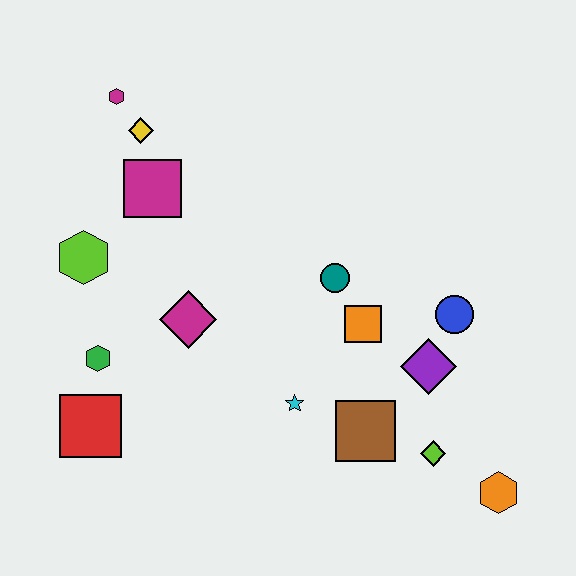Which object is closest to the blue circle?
The purple diamond is closest to the blue circle.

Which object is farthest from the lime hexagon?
The orange hexagon is farthest from the lime hexagon.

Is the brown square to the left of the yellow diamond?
No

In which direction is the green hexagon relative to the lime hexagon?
The green hexagon is below the lime hexagon.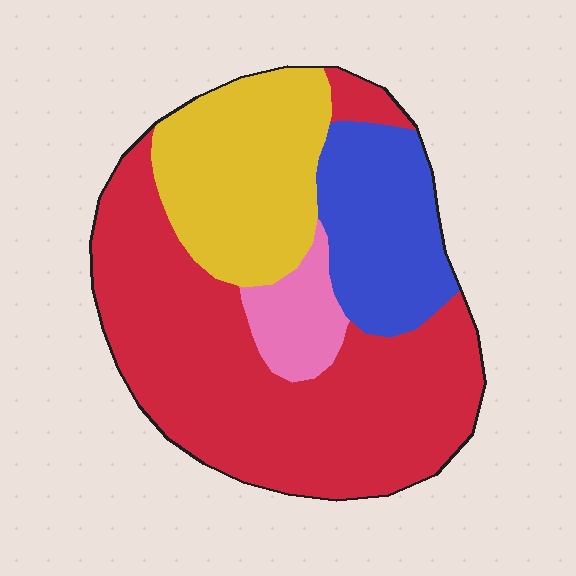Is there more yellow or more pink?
Yellow.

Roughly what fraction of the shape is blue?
Blue covers around 20% of the shape.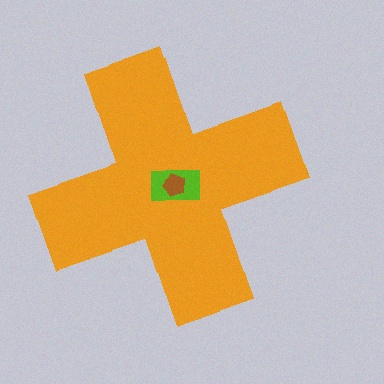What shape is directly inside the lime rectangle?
The brown pentagon.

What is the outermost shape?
The orange cross.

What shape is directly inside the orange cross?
The lime rectangle.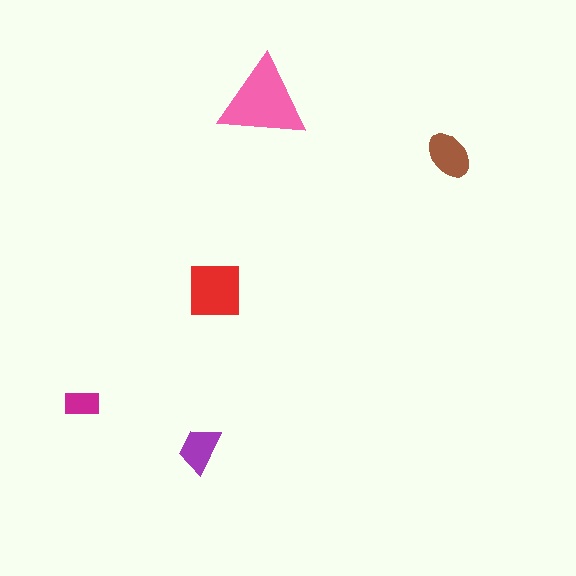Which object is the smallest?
The magenta rectangle.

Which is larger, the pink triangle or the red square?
The pink triangle.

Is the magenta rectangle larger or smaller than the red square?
Smaller.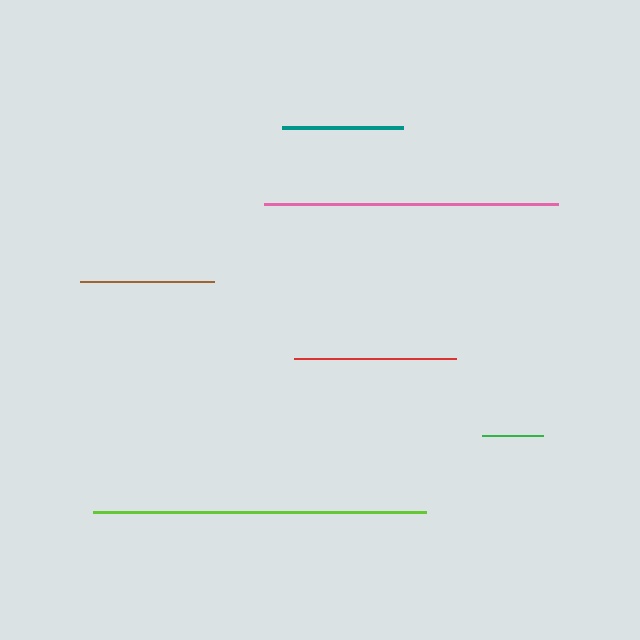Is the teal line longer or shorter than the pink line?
The pink line is longer than the teal line.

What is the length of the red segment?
The red segment is approximately 162 pixels long.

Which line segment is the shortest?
The green line is the shortest at approximately 60 pixels.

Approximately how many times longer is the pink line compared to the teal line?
The pink line is approximately 2.4 times the length of the teal line.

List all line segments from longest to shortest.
From longest to shortest: lime, pink, red, brown, teal, green.